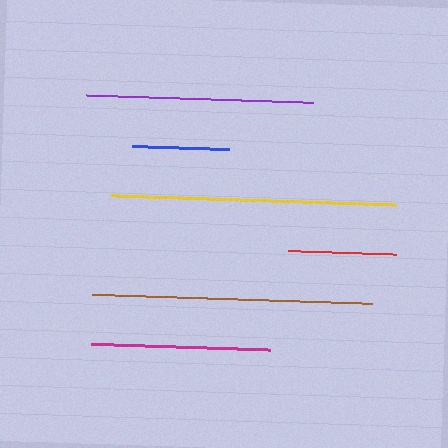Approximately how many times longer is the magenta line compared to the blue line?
The magenta line is approximately 1.9 times the length of the blue line.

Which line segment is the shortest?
The blue line is the shortest at approximately 97 pixels.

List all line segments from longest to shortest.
From longest to shortest: yellow, brown, purple, magenta, red, blue.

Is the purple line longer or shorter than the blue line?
The purple line is longer than the blue line.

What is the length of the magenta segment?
The magenta segment is approximately 179 pixels long.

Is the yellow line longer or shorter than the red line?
The yellow line is longer than the red line.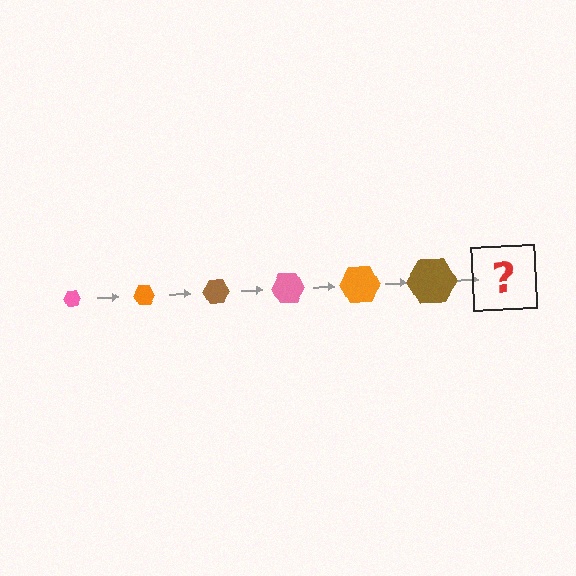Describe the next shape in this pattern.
It should be a pink hexagon, larger than the previous one.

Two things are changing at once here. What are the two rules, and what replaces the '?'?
The two rules are that the hexagon grows larger each step and the color cycles through pink, orange, and brown. The '?' should be a pink hexagon, larger than the previous one.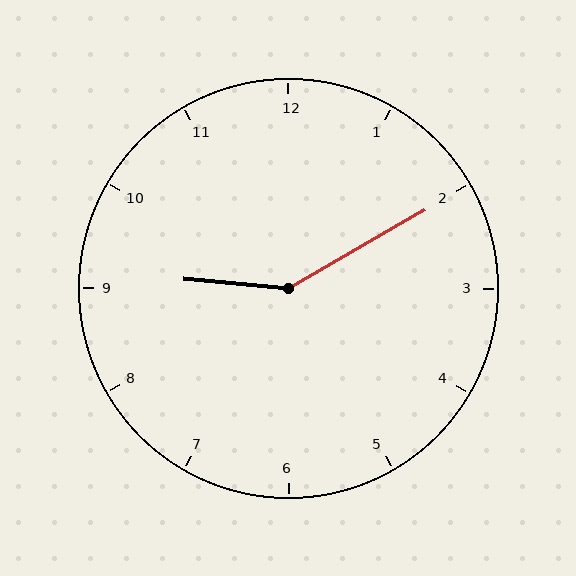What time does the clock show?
9:10.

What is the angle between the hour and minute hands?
Approximately 145 degrees.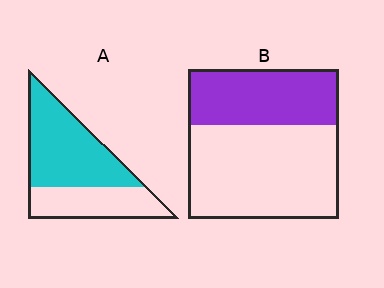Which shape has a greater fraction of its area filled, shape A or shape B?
Shape A.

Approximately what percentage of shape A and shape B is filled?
A is approximately 60% and B is approximately 35%.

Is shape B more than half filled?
No.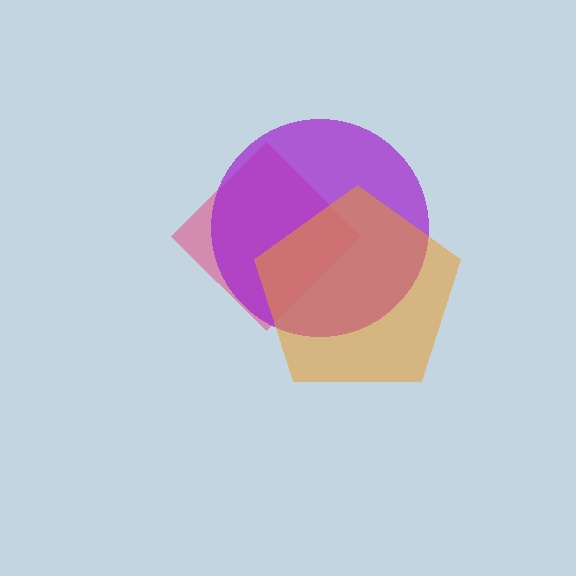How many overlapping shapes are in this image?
There are 3 overlapping shapes in the image.